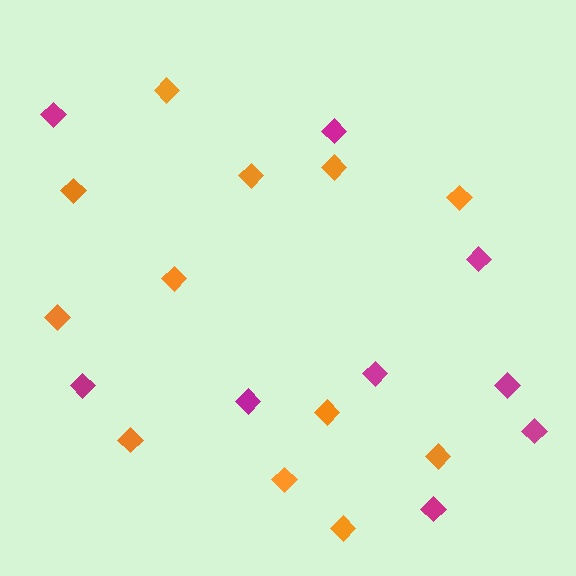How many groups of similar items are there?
There are 2 groups: one group of orange diamonds (12) and one group of magenta diamonds (9).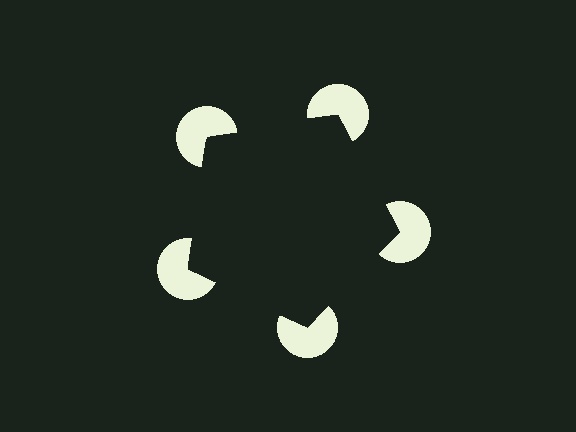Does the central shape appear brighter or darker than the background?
It typically appears slightly darker than the background, even though no actual brightness change is drawn.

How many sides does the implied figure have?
5 sides.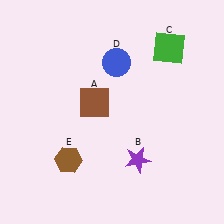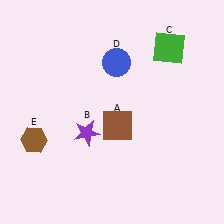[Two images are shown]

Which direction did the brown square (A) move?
The brown square (A) moved down.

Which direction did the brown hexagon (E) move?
The brown hexagon (E) moved left.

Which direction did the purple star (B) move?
The purple star (B) moved left.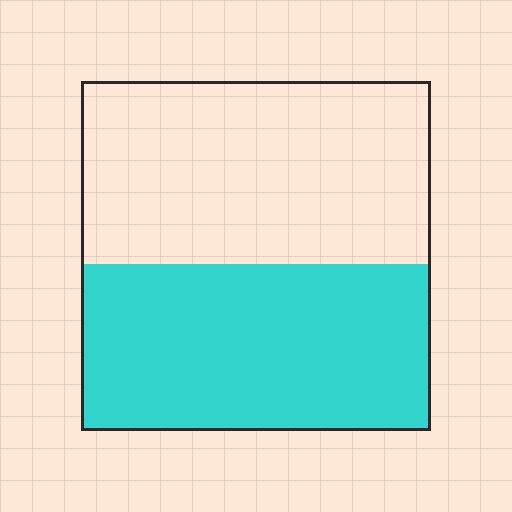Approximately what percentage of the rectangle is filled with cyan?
Approximately 50%.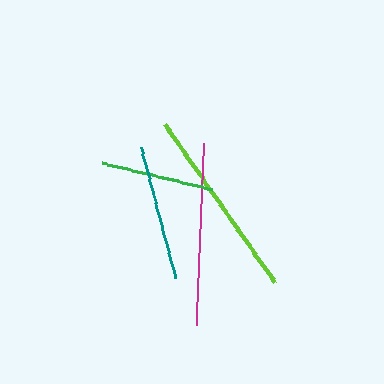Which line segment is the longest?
The lime line is the longest at approximately 194 pixels.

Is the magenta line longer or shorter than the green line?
The magenta line is longer than the green line.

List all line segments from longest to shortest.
From longest to shortest: lime, magenta, teal, green.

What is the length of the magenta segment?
The magenta segment is approximately 182 pixels long.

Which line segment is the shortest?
The green line is the shortest at approximately 114 pixels.